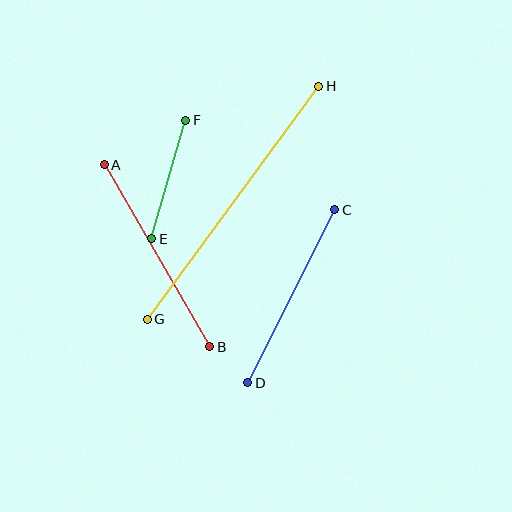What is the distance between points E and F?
The distance is approximately 124 pixels.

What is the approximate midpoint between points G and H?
The midpoint is at approximately (233, 203) pixels.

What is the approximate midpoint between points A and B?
The midpoint is at approximately (157, 256) pixels.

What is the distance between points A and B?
The distance is approximately 210 pixels.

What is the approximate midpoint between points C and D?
The midpoint is at approximately (291, 296) pixels.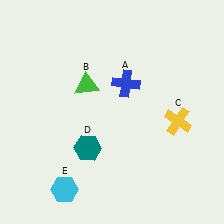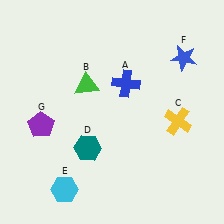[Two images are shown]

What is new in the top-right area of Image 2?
A blue star (F) was added in the top-right area of Image 2.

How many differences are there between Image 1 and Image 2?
There are 2 differences between the two images.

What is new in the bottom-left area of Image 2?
A purple pentagon (G) was added in the bottom-left area of Image 2.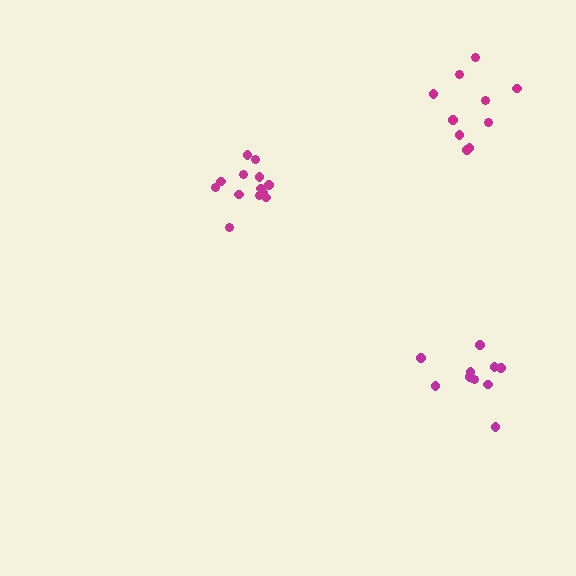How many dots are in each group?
Group 1: 13 dots, Group 2: 10 dots, Group 3: 10 dots (33 total).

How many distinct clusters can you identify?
There are 3 distinct clusters.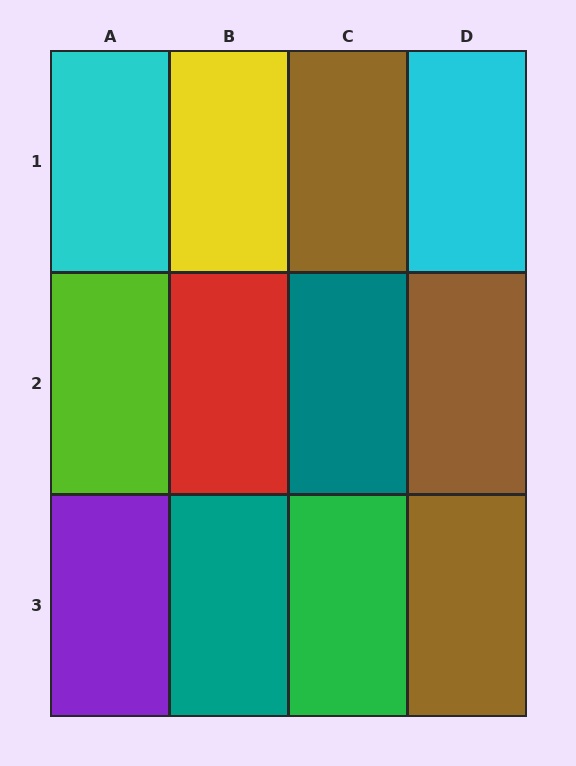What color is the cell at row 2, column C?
Teal.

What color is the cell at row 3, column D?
Brown.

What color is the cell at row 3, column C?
Green.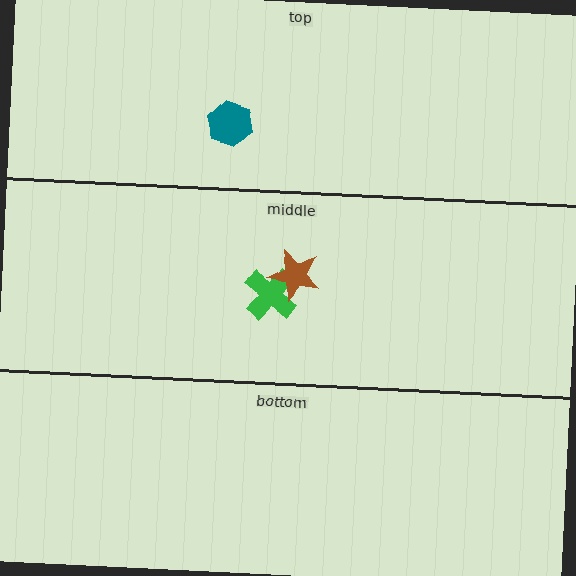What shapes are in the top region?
The teal hexagon.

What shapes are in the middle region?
The green cross, the brown star.